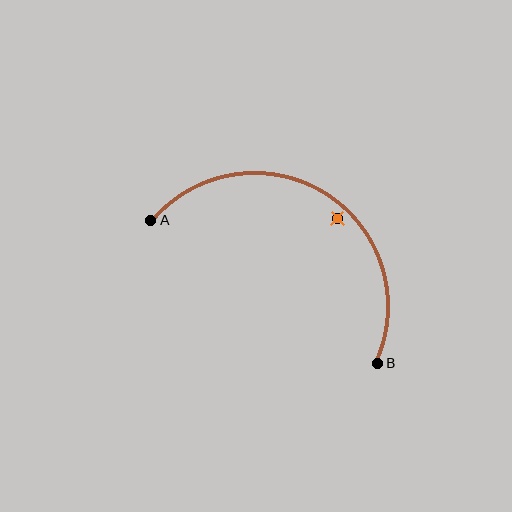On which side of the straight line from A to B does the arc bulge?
The arc bulges above the straight line connecting A and B.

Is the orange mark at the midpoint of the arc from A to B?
No — the orange mark does not lie on the arc at all. It sits slightly inside the curve.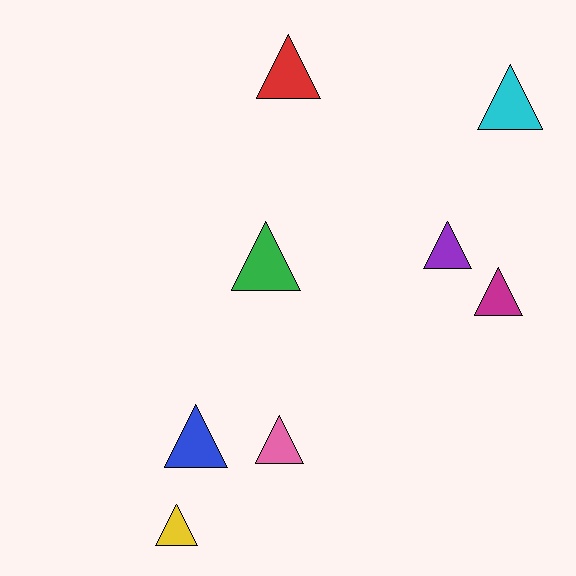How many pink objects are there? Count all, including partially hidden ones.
There is 1 pink object.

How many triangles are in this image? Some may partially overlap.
There are 8 triangles.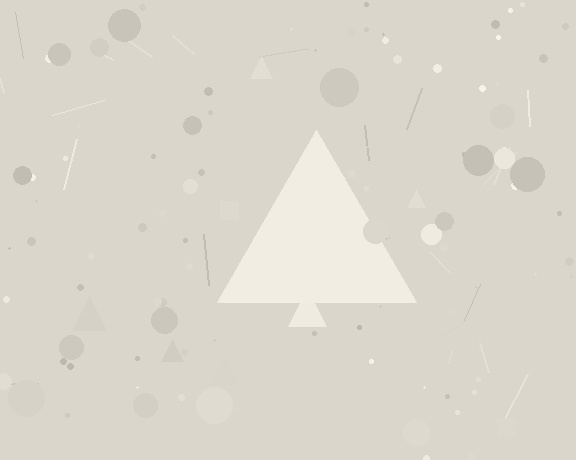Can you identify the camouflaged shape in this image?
The camouflaged shape is a triangle.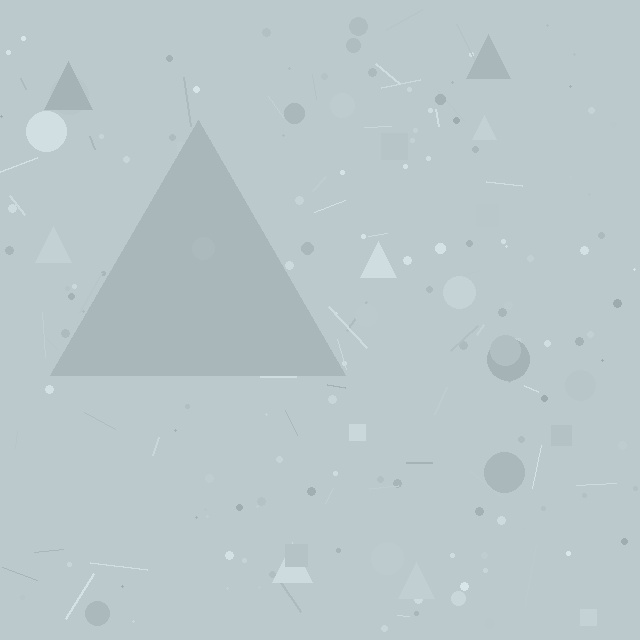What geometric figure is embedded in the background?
A triangle is embedded in the background.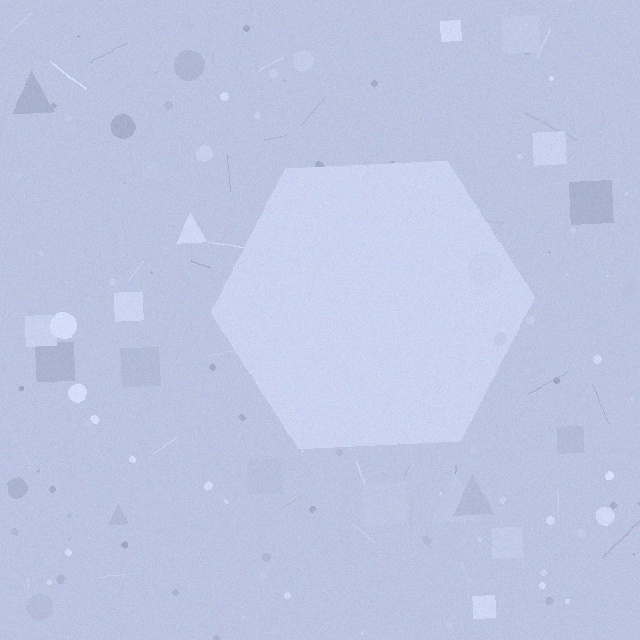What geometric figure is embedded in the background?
A hexagon is embedded in the background.